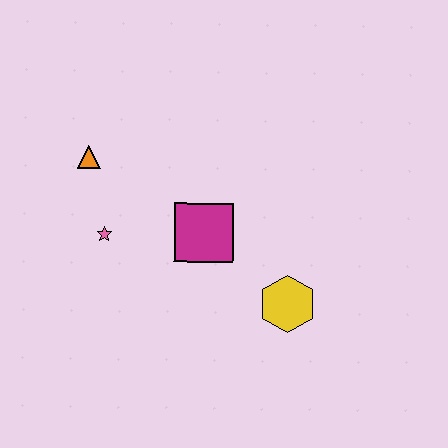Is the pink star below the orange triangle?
Yes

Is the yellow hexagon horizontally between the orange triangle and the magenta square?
No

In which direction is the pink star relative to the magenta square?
The pink star is to the left of the magenta square.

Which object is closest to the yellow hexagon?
The magenta square is closest to the yellow hexagon.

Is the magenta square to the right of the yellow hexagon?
No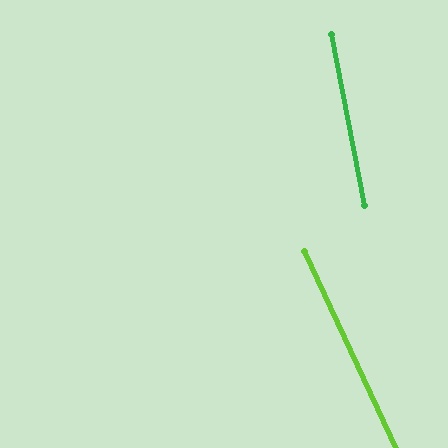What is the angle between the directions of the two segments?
Approximately 14 degrees.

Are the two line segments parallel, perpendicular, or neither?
Neither parallel nor perpendicular — they differ by about 14°.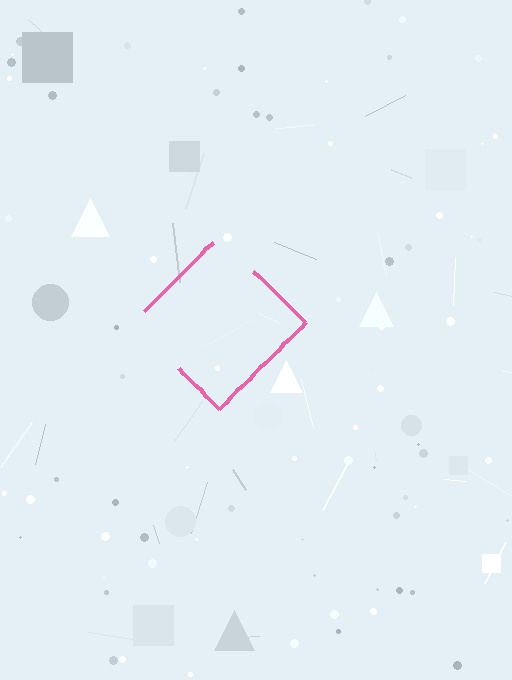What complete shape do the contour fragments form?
The contour fragments form a diamond.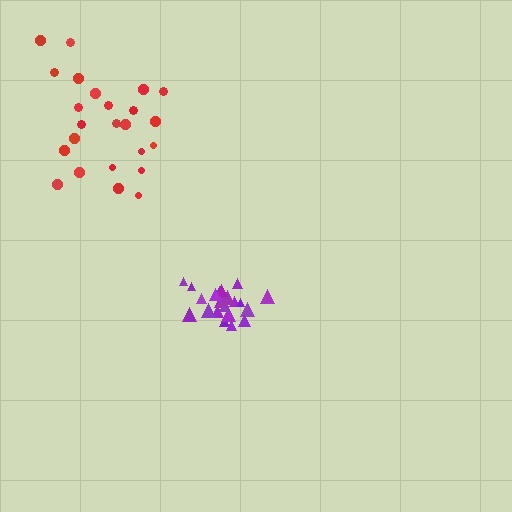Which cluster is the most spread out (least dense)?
Red.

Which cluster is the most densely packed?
Purple.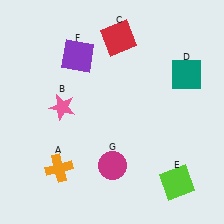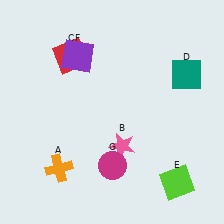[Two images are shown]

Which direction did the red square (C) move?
The red square (C) moved left.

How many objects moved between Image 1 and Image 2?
2 objects moved between the two images.